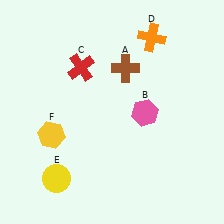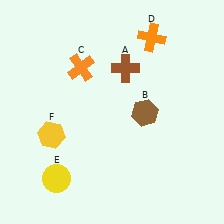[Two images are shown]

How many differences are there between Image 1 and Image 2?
There are 2 differences between the two images.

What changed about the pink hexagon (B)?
In Image 1, B is pink. In Image 2, it changed to brown.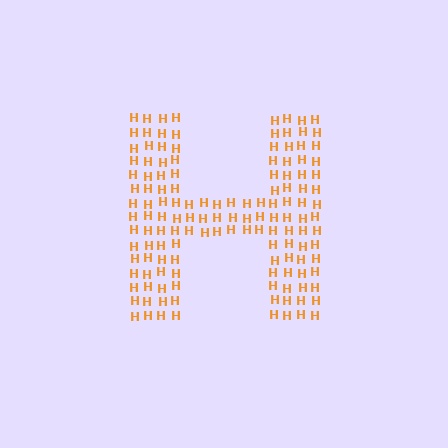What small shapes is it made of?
It is made of small letter H's.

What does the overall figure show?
The overall figure shows the letter H.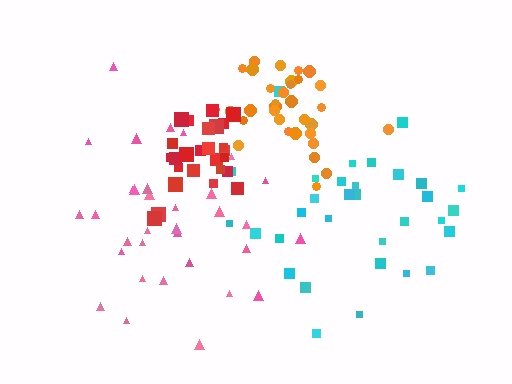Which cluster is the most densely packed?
Red.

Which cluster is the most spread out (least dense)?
Pink.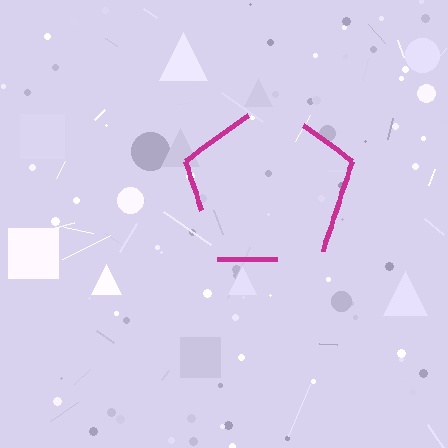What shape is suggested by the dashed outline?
The dashed outline suggests a pentagon.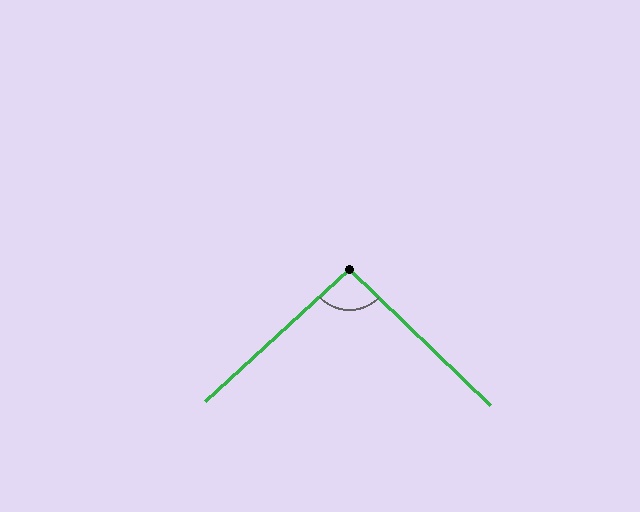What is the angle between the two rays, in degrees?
Approximately 94 degrees.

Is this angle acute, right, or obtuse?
It is approximately a right angle.